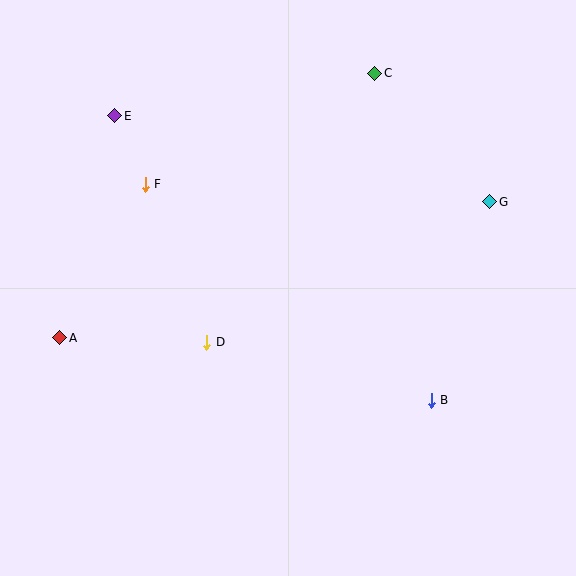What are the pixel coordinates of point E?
Point E is at (115, 116).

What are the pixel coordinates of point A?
Point A is at (60, 338).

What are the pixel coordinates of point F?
Point F is at (145, 184).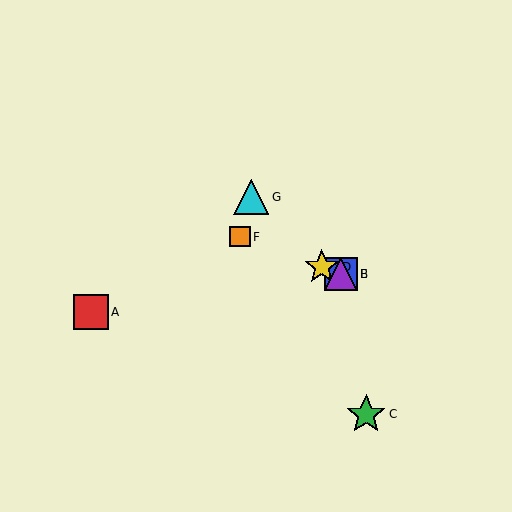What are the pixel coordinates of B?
Object B is at (341, 274).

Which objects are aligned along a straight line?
Objects B, D, E, F are aligned along a straight line.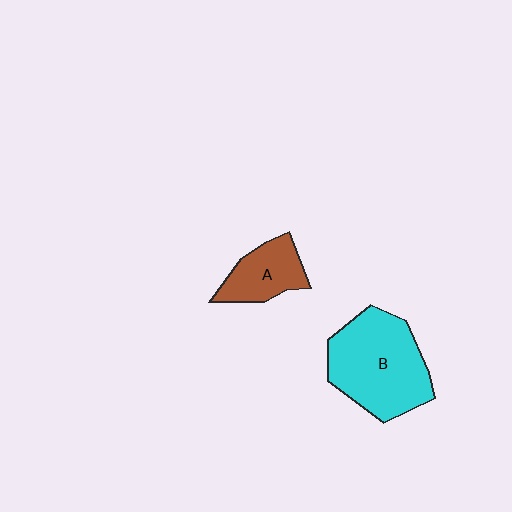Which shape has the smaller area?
Shape A (brown).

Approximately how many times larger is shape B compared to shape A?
Approximately 2.1 times.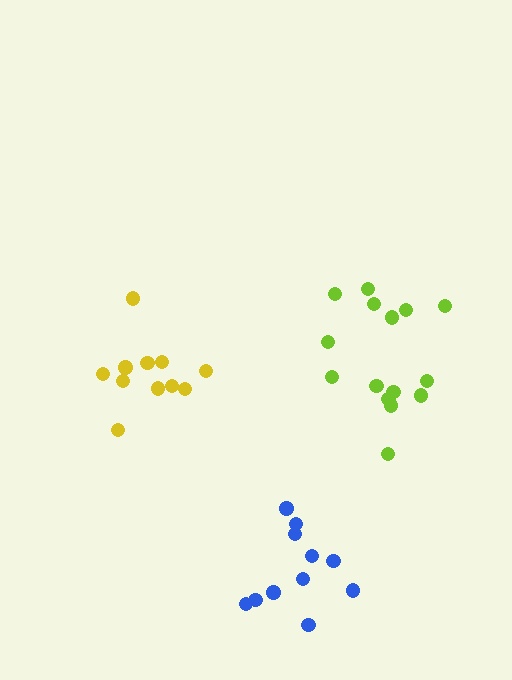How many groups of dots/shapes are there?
There are 3 groups.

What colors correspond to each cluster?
The clusters are colored: yellow, blue, lime.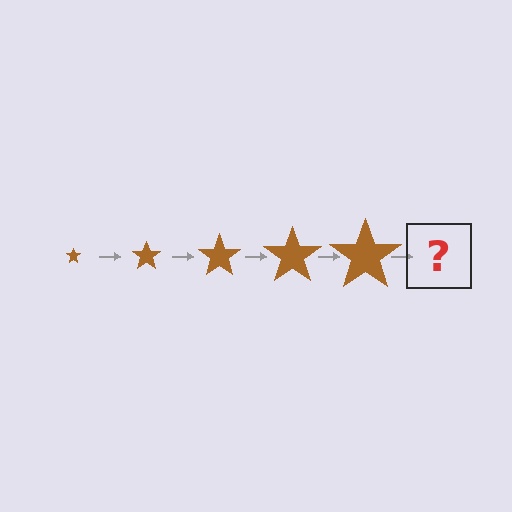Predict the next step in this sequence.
The next step is a brown star, larger than the previous one.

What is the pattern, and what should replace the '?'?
The pattern is that the star gets progressively larger each step. The '?' should be a brown star, larger than the previous one.